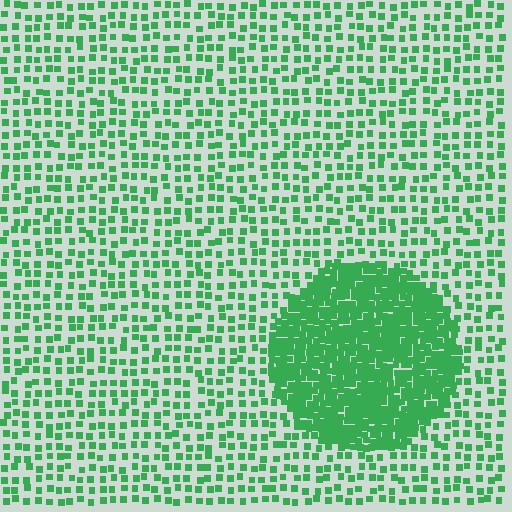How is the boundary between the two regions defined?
The boundary is defined by a change in element density (approximately 3.0x ratio). All elements are the same color, size, and shape.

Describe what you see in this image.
The image contains small green elements arranged at two different densities. A circle-shaped region is visible where the elements are more densely packed than the surrounding area.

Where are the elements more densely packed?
The elements are more densely packed inside the circle boundary.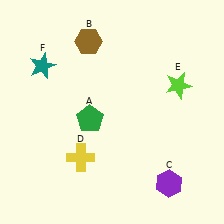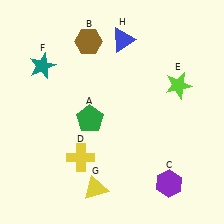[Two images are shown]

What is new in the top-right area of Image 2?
A blue triangle (H) was added in the top-right area of Image 2.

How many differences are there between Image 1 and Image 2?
There are 2 differences between the two images.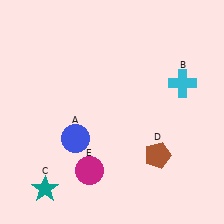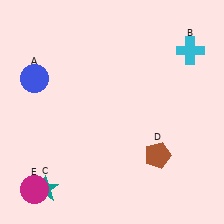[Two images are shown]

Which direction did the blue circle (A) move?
The blue circle (A) moved up.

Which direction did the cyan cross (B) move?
The cyan cross (B) moved up.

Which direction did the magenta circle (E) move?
The magenta circle (E) moved left.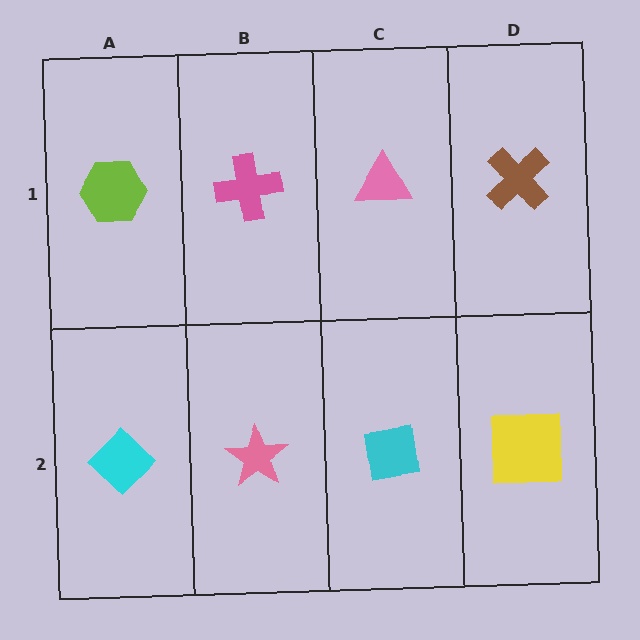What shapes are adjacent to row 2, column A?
A lime hexagon (row 1, column A), a pink star (row 2, column B).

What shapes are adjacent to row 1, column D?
A yellow square (row 2, column D), a pink triangle (row 1, column C).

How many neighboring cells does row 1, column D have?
2.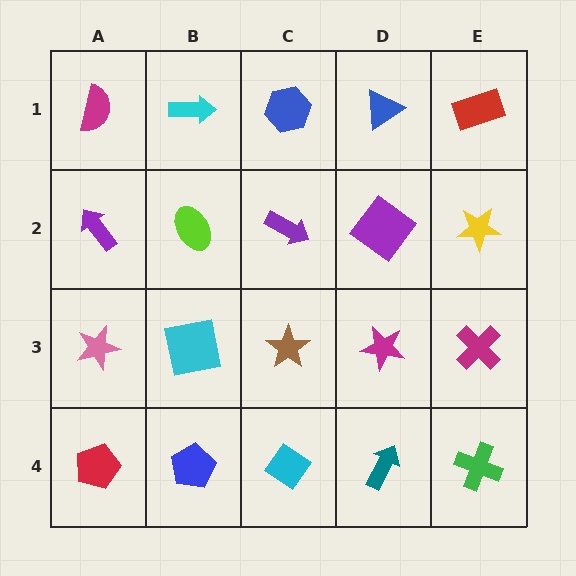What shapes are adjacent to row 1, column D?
A purple diamond (row 2, column D), a blue hexagon (row 1, column C), a red rectangle (row 1, column E).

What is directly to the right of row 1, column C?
A blue triangle.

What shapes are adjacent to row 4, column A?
A pink star (row 3, column A), a blue pentagon (row 4, column B).